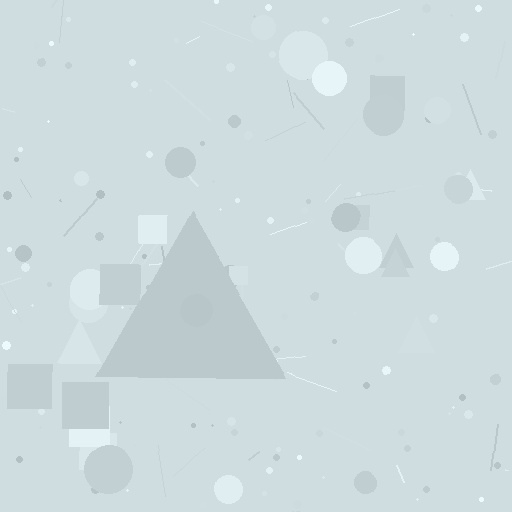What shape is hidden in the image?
A triangle is hidden in the image.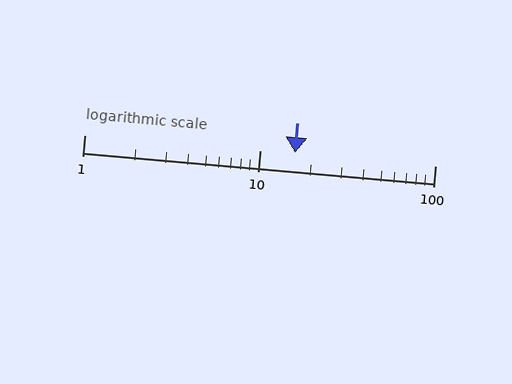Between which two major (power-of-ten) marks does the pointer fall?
The pointer is between 10 and 100.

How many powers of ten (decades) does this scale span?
The scale spans 2 decades, from 1 to 100.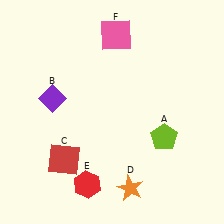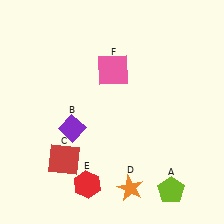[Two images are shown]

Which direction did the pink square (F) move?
The pink square (F) moved down.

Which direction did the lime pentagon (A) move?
The lime pentagon (A) moved down.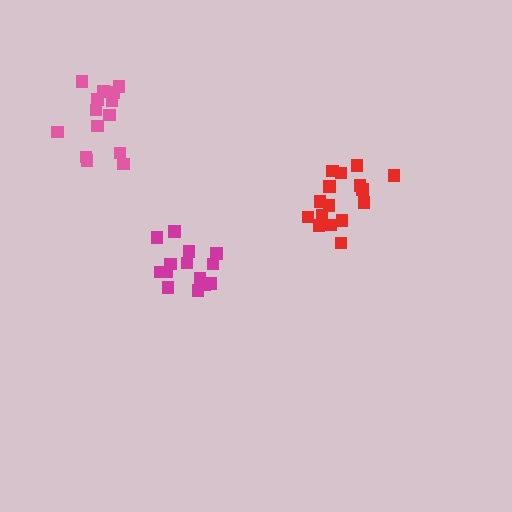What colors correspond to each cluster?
The clusters are colored: pink, magenta, red.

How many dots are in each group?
Group 1: 14 dots, Group 2: 14 dots, Group 3: 16 dots (44 total).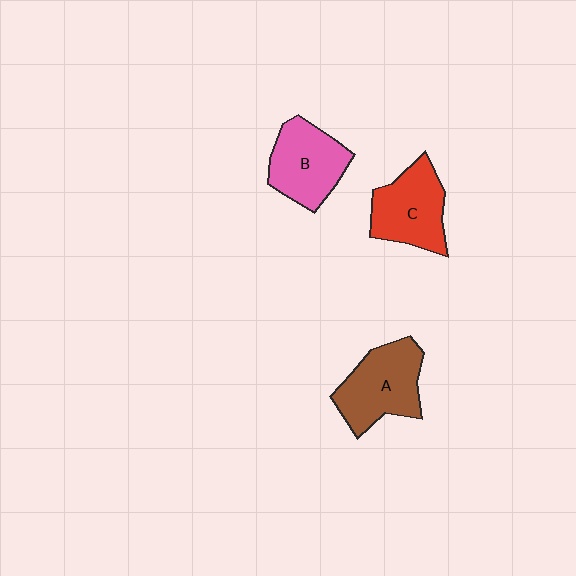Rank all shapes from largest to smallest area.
From largest to smallest: A (brown), C (red), B (pink).